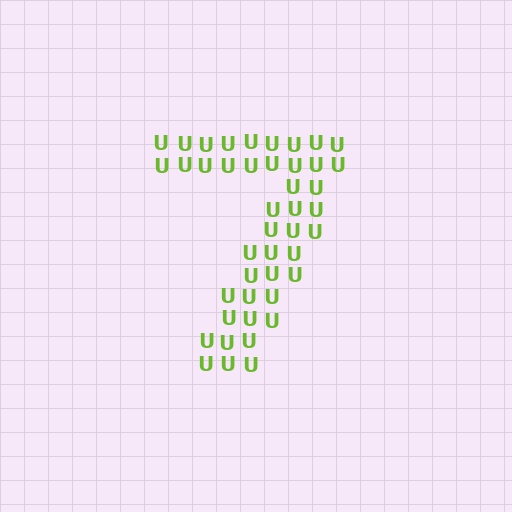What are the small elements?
The small elements are letter U's.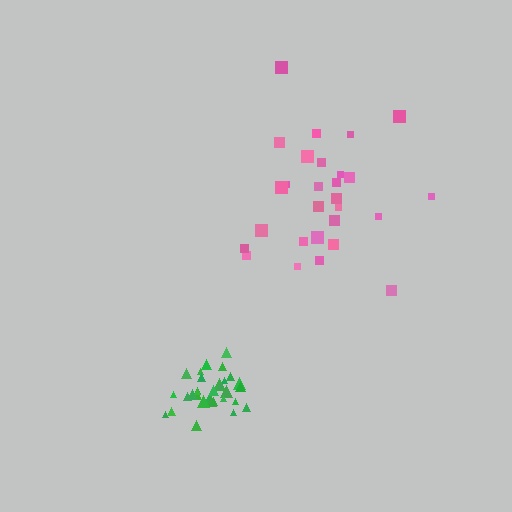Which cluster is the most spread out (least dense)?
Pink.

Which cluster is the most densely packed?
Green.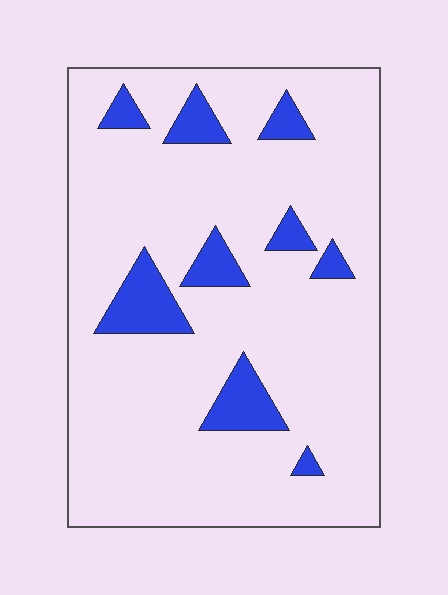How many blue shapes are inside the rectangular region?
9.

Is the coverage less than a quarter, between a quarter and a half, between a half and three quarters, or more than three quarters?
Less than a quarter.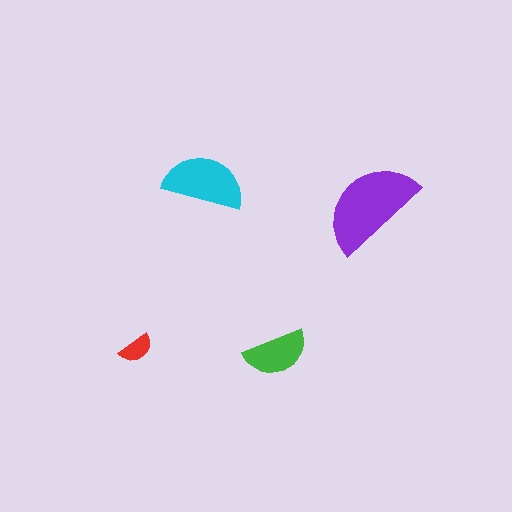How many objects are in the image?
There are 4 objects in the image.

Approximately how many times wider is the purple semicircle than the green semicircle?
About 1.5 times wider.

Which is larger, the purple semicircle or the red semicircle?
The purple one.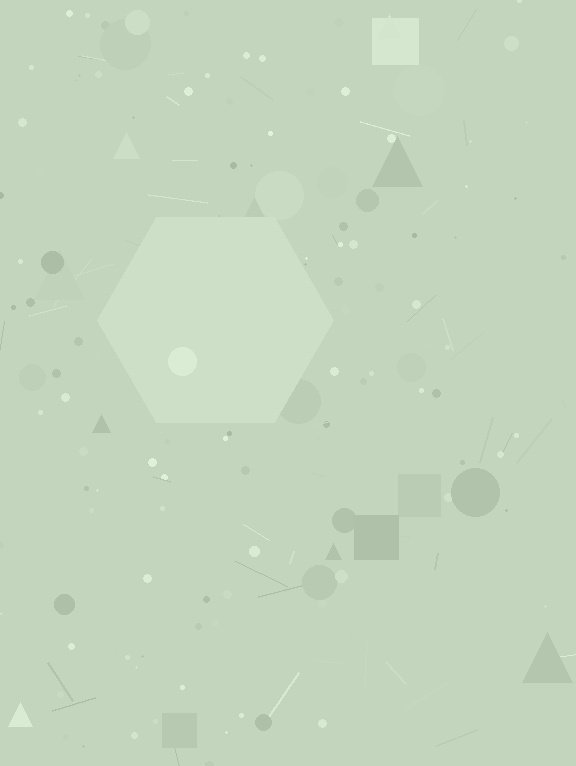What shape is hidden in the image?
A hexagon is hidden in the image.